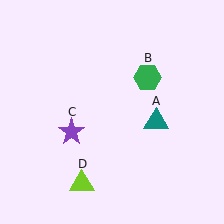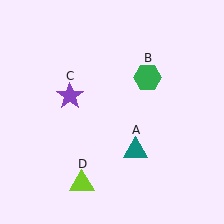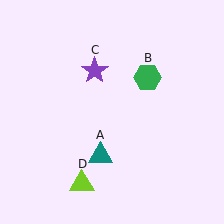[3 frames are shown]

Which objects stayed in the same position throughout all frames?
Green hexagon (object B) and lime triangle (object D) remained stationary.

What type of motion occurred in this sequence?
The teal triangle (object A), purple star (object C) rotated clockwise around the center of the scene.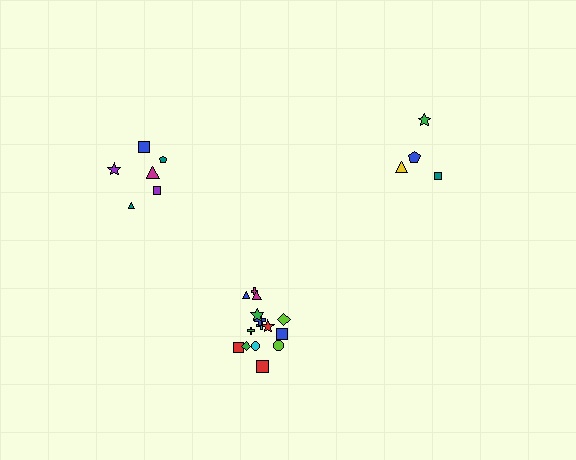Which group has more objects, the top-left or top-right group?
The top-left group.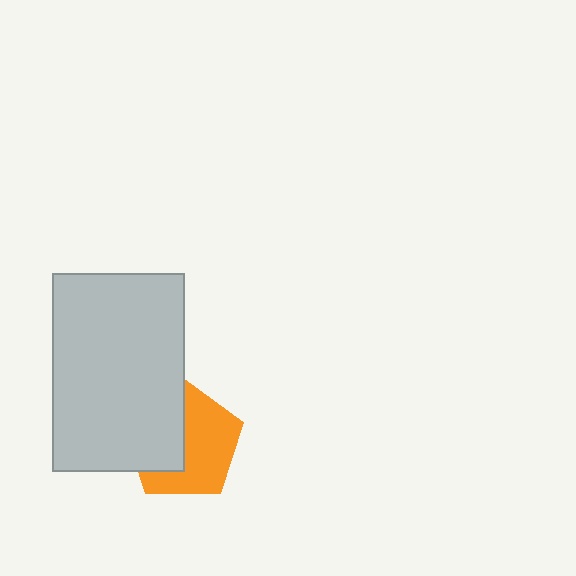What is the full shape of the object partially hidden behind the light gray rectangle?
The partially hidden object is an orange pentagon.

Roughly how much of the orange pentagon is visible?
About half of it is visible (roughly 57%).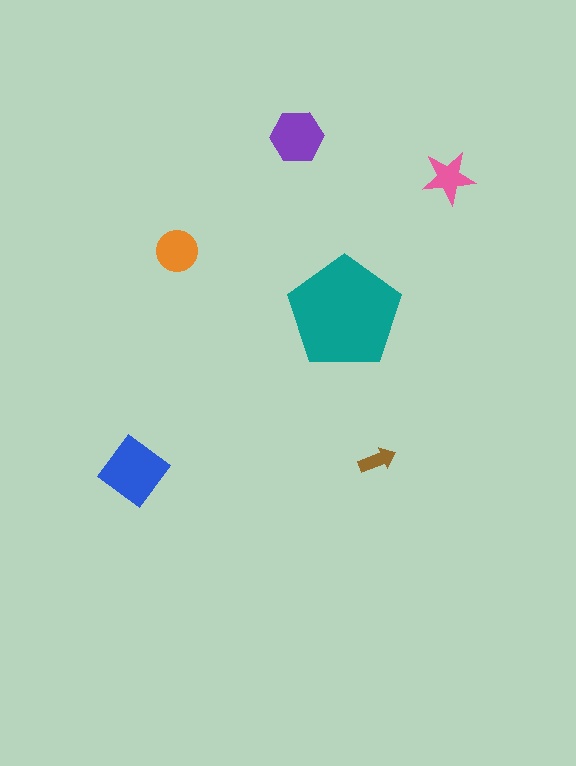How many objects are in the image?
There are 6 objects in the image.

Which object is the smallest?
The brown arrow.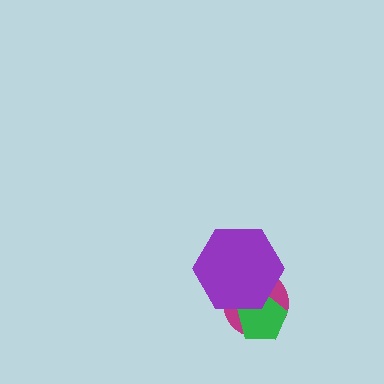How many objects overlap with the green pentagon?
2 objects overlap with the green pentagon.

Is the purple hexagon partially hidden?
No, no other shape covers it.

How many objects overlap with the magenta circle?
2 objects overlap with the magenta circle.